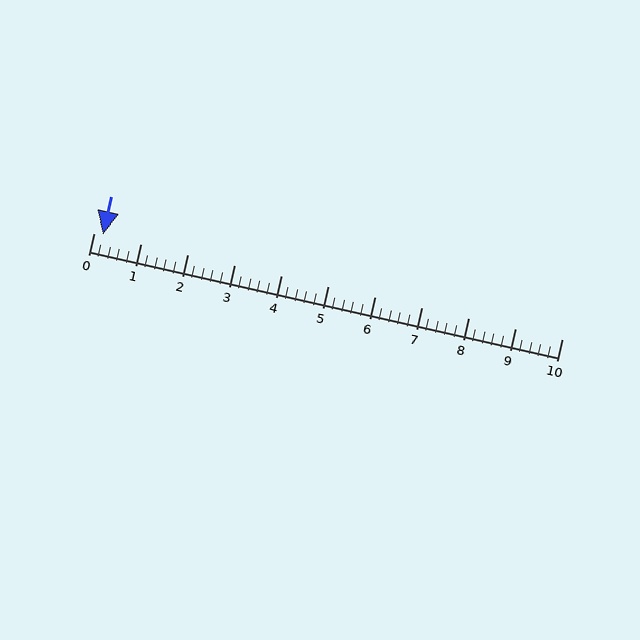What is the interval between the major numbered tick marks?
The major tick marks are spaced 1 units apart.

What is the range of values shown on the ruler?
The ruler shows values from 0 to 10.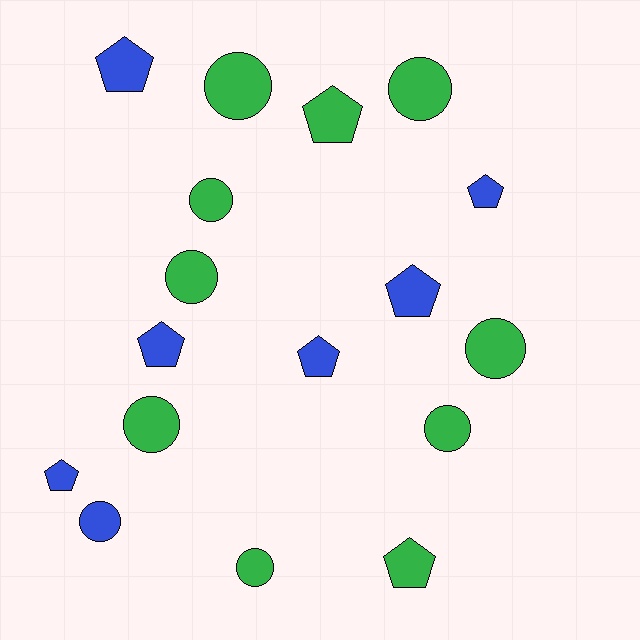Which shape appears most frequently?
Circle, with 9 objects.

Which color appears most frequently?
Green, with 10 objects.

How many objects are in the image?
There are 17 objects.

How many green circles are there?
There are 8 green circles.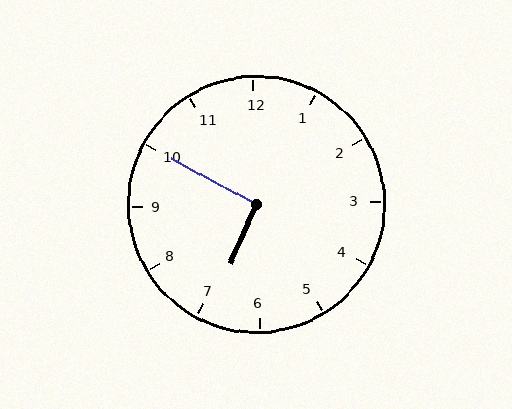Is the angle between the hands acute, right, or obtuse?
It is right.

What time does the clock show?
6:50.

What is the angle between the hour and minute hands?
Approximately 95 degrees.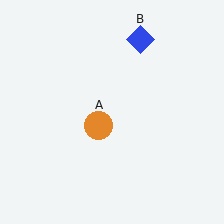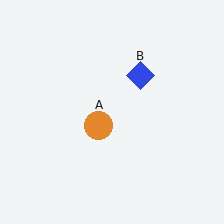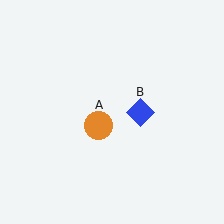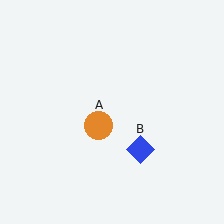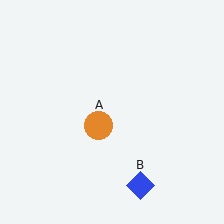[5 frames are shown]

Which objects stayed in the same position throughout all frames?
Orange circle (object A) remained stationary.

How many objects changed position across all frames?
1 object changed position: blue diamond (object B).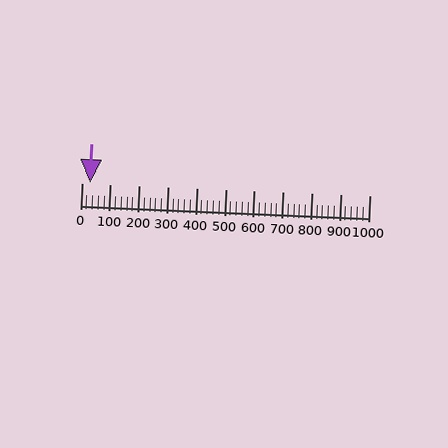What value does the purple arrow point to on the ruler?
The purple arrow points to approximately 29.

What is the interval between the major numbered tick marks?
The major tick marks are spaced 100 units apart.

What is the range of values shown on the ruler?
The ruler shows values from 0 to 1000.